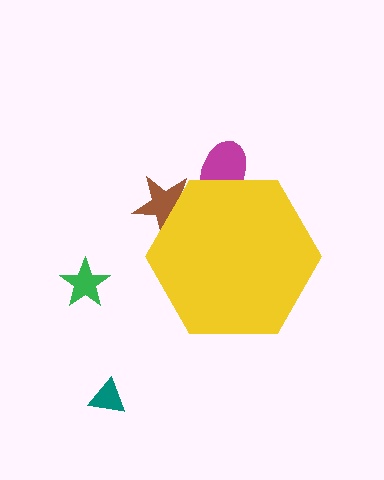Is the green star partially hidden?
No, the green star is fully visible.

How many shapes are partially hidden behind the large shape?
2 shapes are partially hidden.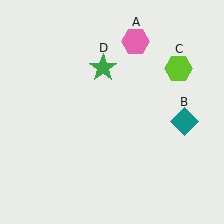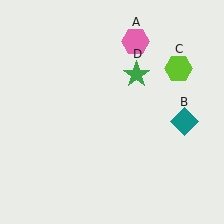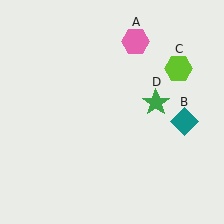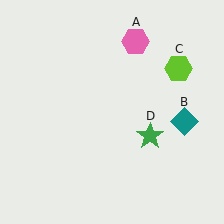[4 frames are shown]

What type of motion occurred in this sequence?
The green star (object D) rotated clockwise around the center of the scene.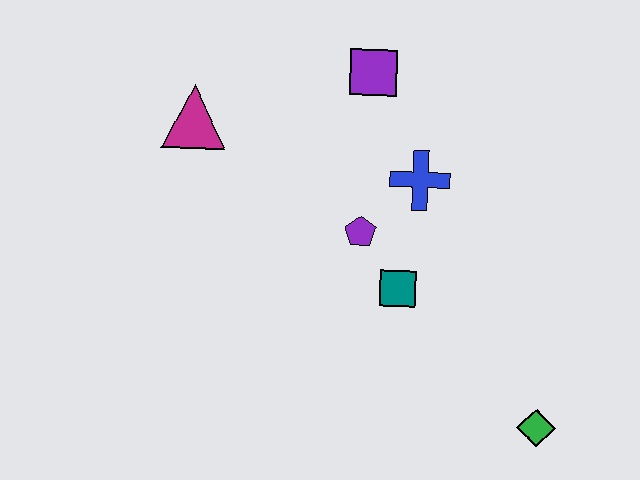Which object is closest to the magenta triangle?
The purple square is closest to the magenta triangle.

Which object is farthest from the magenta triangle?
The green diamond is farthest from the magenta triangle.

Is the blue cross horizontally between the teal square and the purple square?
No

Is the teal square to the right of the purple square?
Yes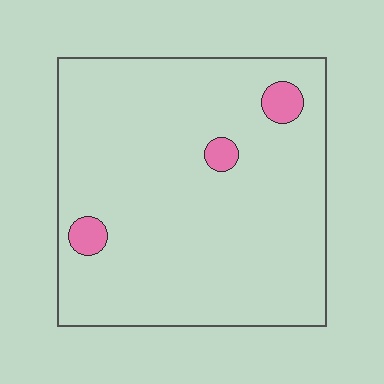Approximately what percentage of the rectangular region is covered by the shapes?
Approximately 5%.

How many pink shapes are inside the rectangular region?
3.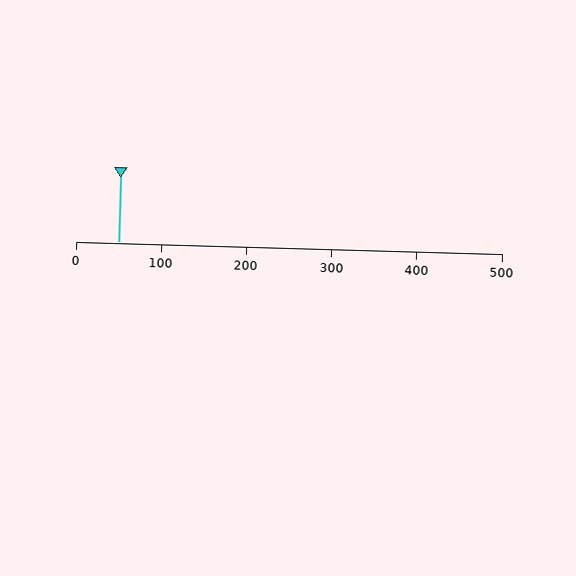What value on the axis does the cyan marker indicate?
The marker indicates approximately 50.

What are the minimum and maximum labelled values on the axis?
The axis runs from 0 to 500.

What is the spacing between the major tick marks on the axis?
The major ticks are spaced 100 apart.